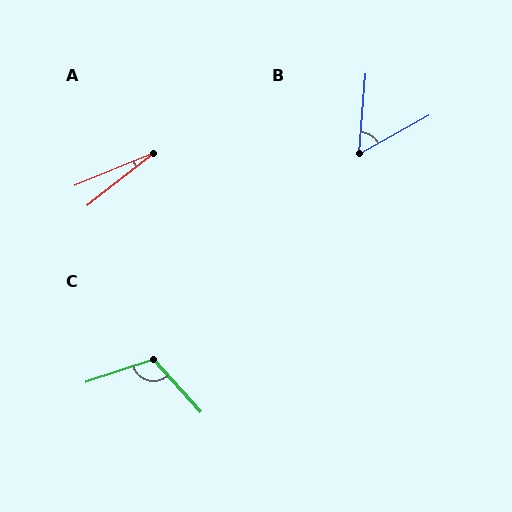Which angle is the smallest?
A, at approximately 16 degrees.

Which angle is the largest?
C, at approximately 113 degrees.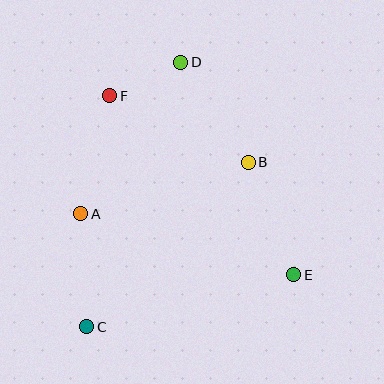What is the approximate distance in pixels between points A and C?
The distance between A and C is approximately 113 pixels.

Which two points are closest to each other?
Points D and F are closest to each other.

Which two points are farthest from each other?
Points C and D are farthest from each other.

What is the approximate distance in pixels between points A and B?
The distance between A and B is approximately 175 pixels.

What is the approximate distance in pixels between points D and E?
The distance between D and E is approximately 241 pixels.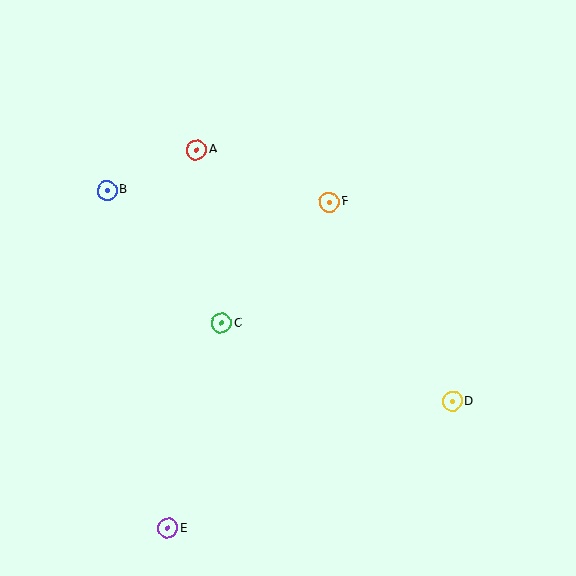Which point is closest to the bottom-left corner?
Point E is closest to the bottom-left corner.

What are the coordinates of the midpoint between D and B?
The midpoint between D and B is at (280, 296).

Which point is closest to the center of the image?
Point C at (221, 323) is closest to the center.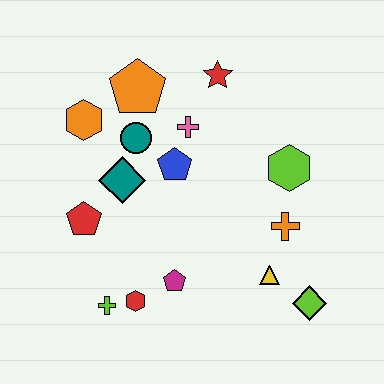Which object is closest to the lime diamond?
The yellow triangle is closest to the lime diamond.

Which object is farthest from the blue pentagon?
The lime diamond is farthest from the blue pentagon.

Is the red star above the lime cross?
Yes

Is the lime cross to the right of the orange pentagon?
No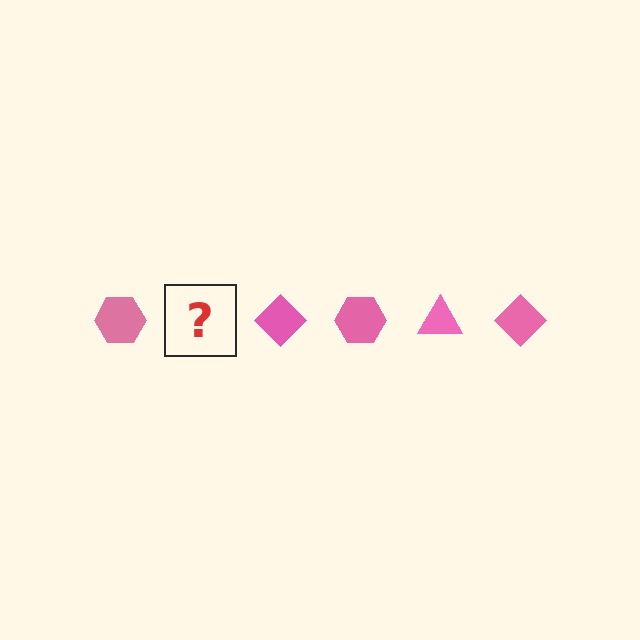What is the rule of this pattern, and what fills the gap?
The rule is that the pattern cycles through hexagon, triangle, diamond shapes in pink. The gap should be filled with a pink triangle.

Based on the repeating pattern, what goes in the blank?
The blank should be a pink triangle.